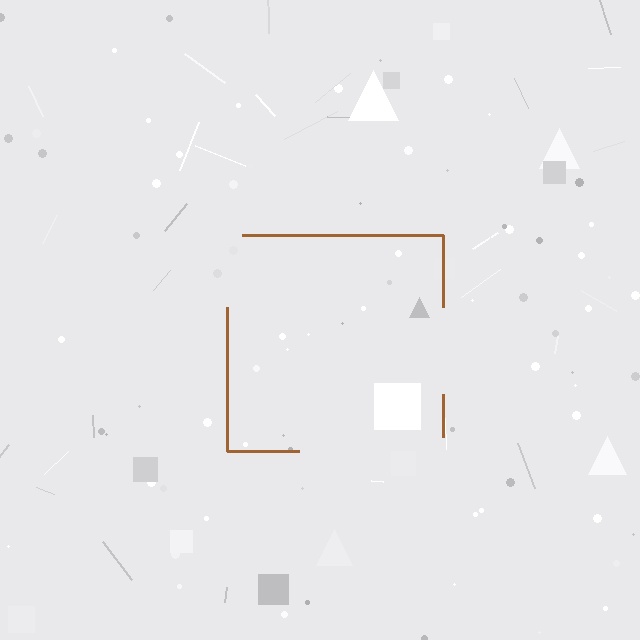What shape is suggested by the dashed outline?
The dashed outline suggests a square.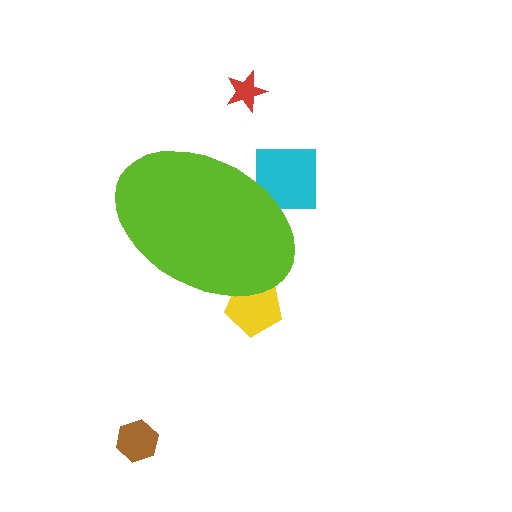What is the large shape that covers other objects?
A lime ellipse.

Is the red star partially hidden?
No, the red star is fully visible.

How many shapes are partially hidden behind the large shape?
2 shapes are partially hidden.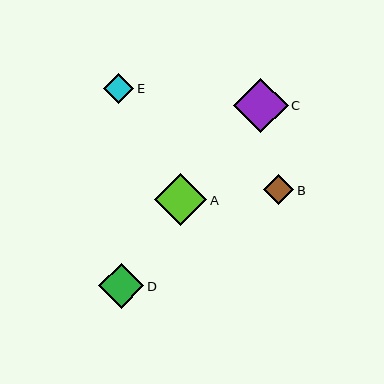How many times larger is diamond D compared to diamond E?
Diamond D is approximately 1.5 times the size of diamond E.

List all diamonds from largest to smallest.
From largest to smallest: C, A, D, E, B.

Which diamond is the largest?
Diamond C is the largest with a size of approximately 54 pixels.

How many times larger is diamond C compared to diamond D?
Diamond C is approximately 1.2 times the size of diamond D.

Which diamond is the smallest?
Diamond B is the smallest with a size of approximately 30 pixels.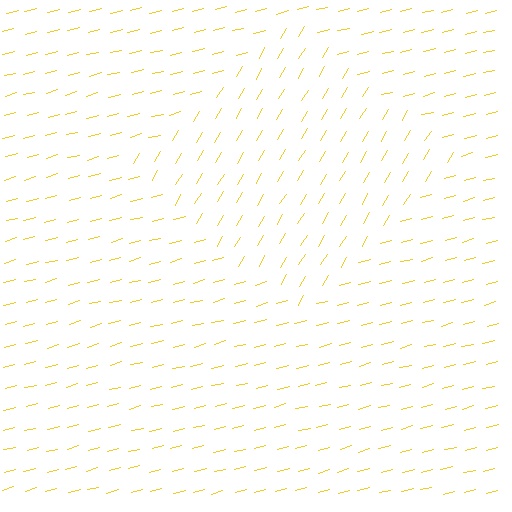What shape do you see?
I see a diamond.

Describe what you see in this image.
The image is filled with small yellow line segments. A diamond region in the image has lines oriented differently from the surrounding lines, creating a visible texture boundary.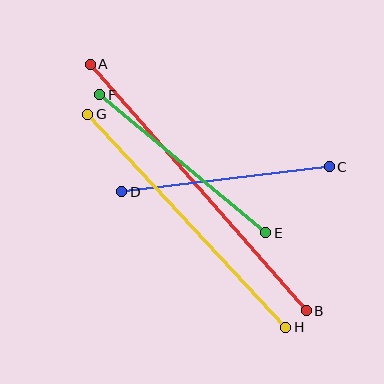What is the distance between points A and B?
The distance is approximately 327 pixels.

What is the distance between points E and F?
The distance is approximately 216 pixels.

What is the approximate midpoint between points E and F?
The midpoint is at approximately (183, 164) pixels.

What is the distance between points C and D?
The distance is approximately 209 pixels.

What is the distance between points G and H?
The distance is approximately 291 pixels.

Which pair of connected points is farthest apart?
Points A and B are farthest apart.